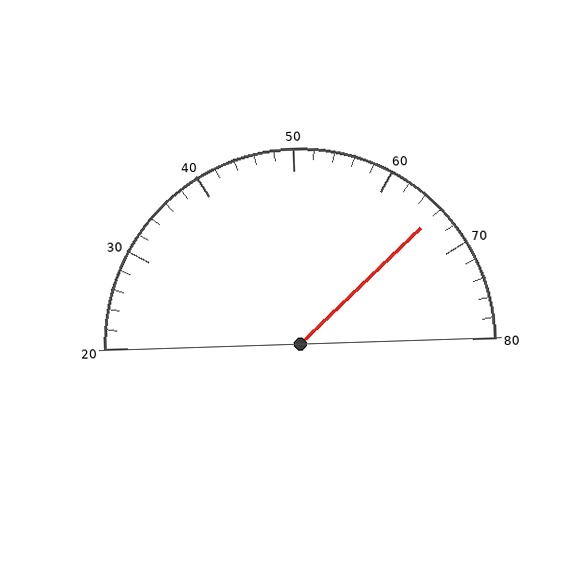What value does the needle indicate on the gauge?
The needle indicates approximately 66.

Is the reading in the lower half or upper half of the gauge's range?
The reading is in the upper half of the range (20 to 80).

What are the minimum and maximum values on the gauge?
The gauge ranges from 20 to 80.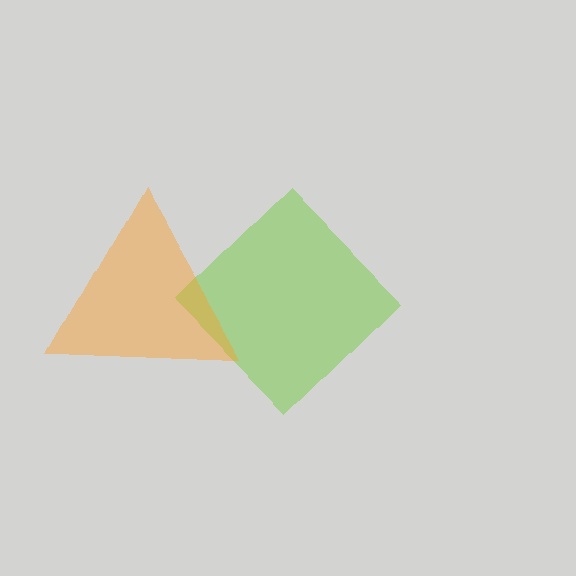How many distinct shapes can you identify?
There are 2 distinct shapes: a lime diamond, an orange triangle.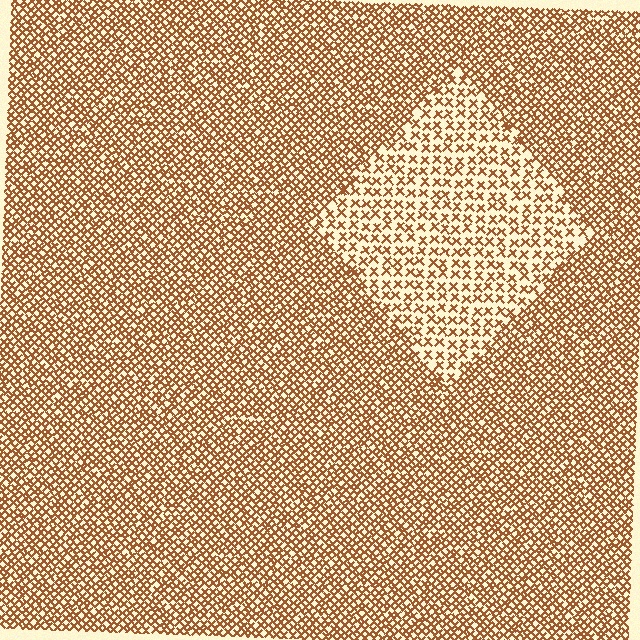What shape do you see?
I see a diamond.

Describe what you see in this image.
The image contains small brown elements arranged at two different densities. A diamond-shaped region is visible where the elements are less densely packed than the surrounding area.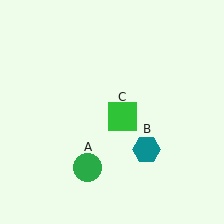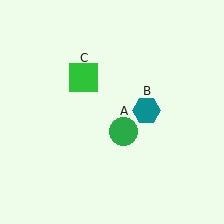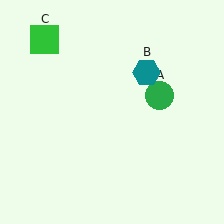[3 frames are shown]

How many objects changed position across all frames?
3 objects changed position: green circle (object A), teal hexagon (object B), green square (object C).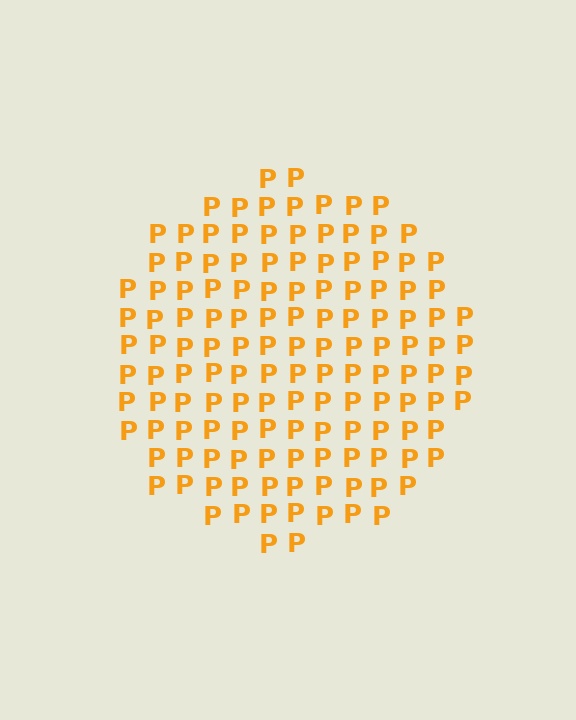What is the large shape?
The large shape is a circle.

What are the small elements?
The small elements are letter P's.